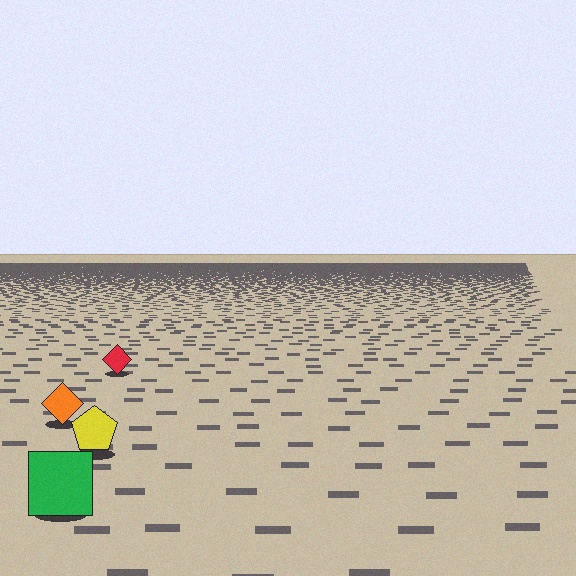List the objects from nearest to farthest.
From nearest to farthest: the green square, the yellow pentagon, the orange diamond, the red diamond.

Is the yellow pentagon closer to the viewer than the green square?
No. The green square is closer — you can tell from the texture gradient: the ground texture is coarser near it.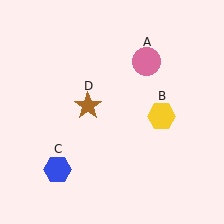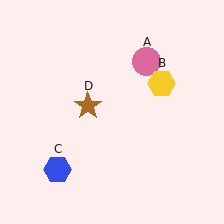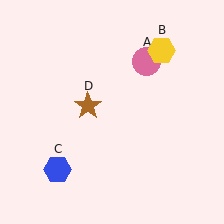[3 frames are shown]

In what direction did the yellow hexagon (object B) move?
The yellow hexagon (object B) moved up.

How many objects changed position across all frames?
1 object changed position: yellow hexagon (object B).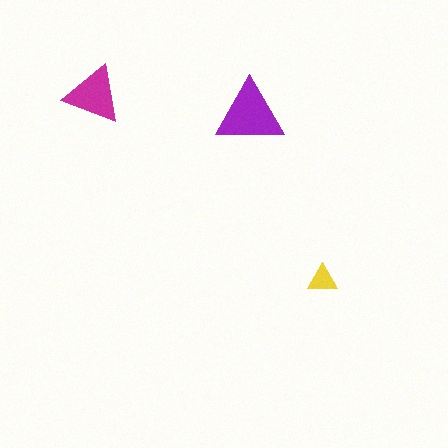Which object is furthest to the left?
The magenta triangle is leftmost.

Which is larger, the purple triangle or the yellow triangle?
The purple one.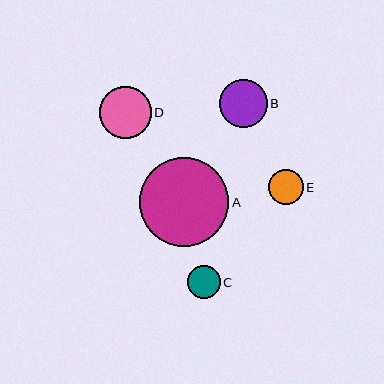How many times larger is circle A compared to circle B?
Circle A is approximately 1.8 times the size of circle B.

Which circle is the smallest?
Circle C is the smallest with a size of approximately 33 pixels.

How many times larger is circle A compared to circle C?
Circle A is approximately 2.7 times the size of circle C.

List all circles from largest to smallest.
From largest to smallest: A, D, B, E, C.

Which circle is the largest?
Circle A is the largest with a size of approximately 89 pixels.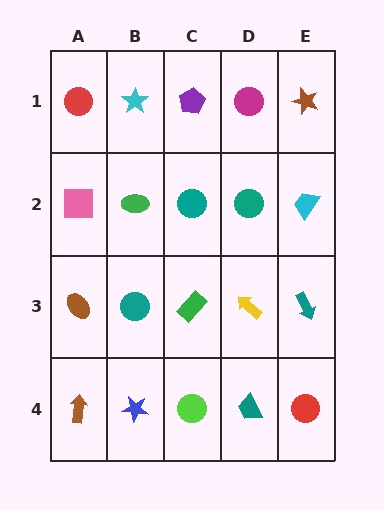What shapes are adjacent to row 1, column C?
A teal circle (row 2, column C), a cyan star (row 1, column B), a magenta circle (row 1, column D).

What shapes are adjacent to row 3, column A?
A pink square (row 2, column A), a brown arrow (row 4, column A), a teal circle (row 3, column B).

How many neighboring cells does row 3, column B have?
4.